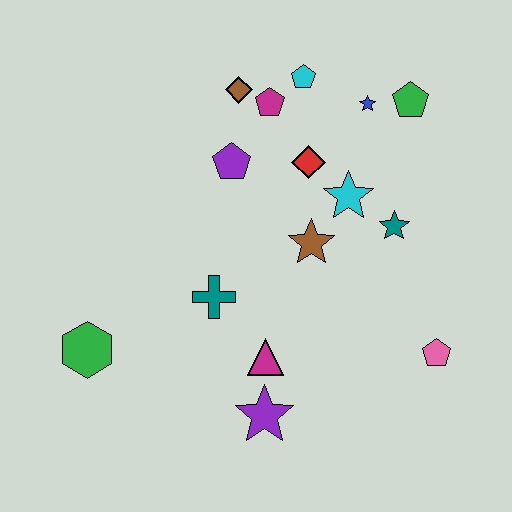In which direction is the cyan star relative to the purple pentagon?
The cyan star is to the right of the purple pentagon.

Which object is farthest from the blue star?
The green hexagon is farthest from the blue star.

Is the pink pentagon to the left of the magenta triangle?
No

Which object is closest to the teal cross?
The magenta triangle is closest to the teal cross.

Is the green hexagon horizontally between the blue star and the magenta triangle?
No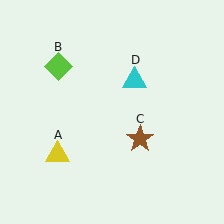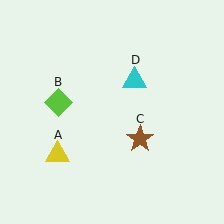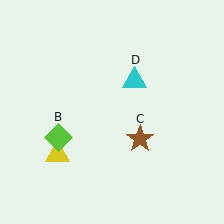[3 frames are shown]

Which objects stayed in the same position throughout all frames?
Yellow triangle (object A) and brown star (object C) and cyan triangle (object D) remained stationary.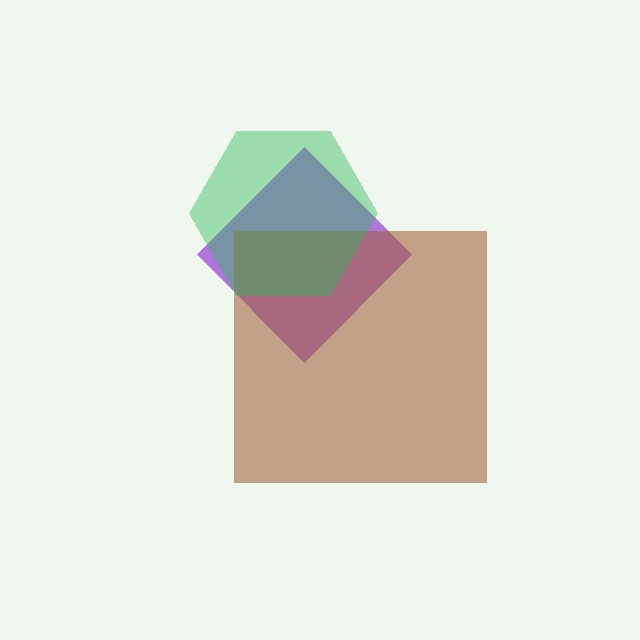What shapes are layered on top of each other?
The layered shapes are: a purple diamond, a brown square, a green hexagon.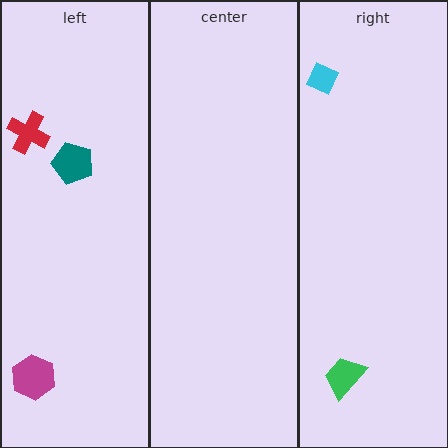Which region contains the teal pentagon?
The left region.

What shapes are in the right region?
The cyan diamond, the green trapezoid.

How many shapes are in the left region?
3.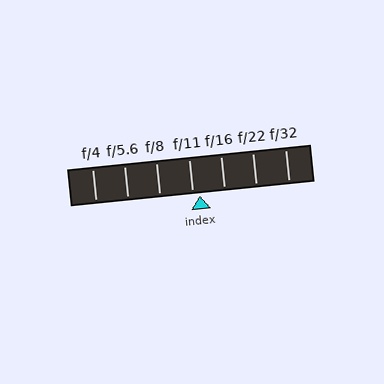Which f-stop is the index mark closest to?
The index mark is closest to f/11.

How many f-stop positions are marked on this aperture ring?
There are 7 f-stop positions marked.